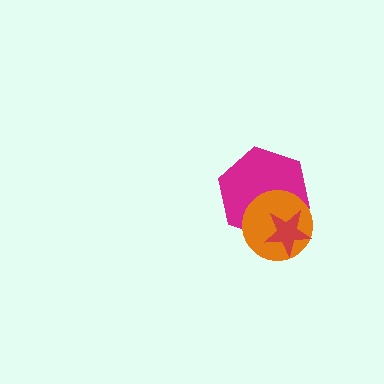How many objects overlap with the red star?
2 objects overlap with the red star.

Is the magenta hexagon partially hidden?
Yes, it is partially covered by another shape.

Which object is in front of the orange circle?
The red star is in front of the orange circle.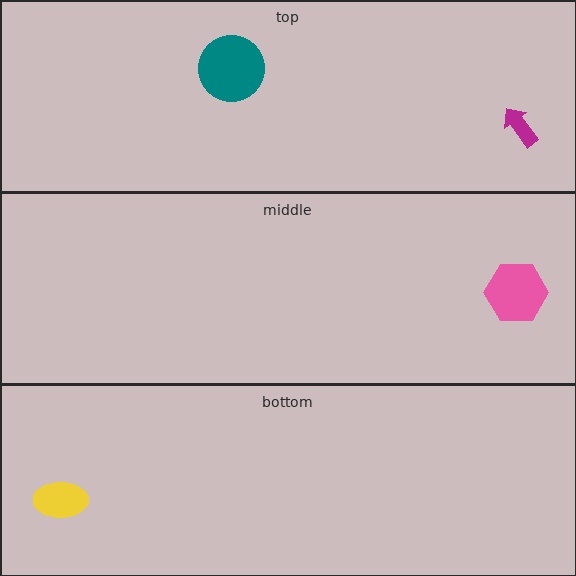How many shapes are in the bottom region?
1.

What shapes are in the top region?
The magenta arrow, the teal circle.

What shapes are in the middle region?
The pink hexagon.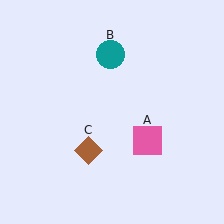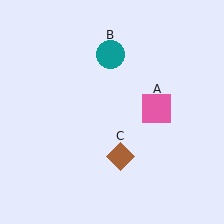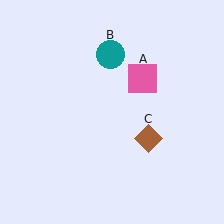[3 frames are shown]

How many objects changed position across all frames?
2 objects changed position: pink square (object A), brown diamond (object C).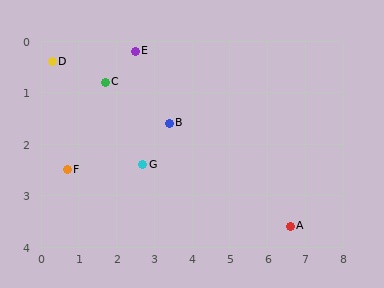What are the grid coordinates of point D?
Point D is at approximately (0.3, 0.4).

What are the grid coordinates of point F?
Point F is at approximately (0.7, 2.5).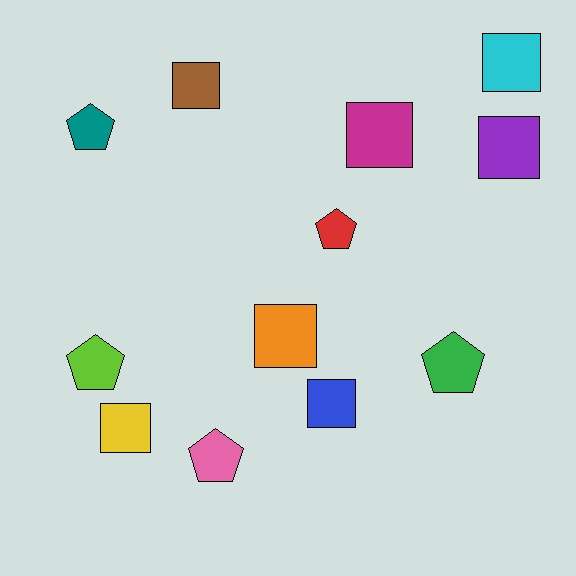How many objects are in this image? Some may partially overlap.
There are 12 objects.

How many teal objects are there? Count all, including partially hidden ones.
There is 1 teal object.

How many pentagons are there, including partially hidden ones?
There are 5 pentagons.